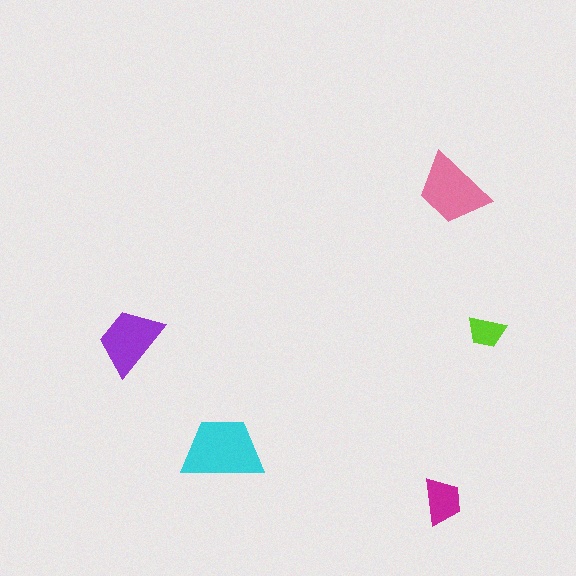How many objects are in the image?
There are 5 objects in the image.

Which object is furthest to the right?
The lime trapezoid is rightmost.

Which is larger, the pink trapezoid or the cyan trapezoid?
The cyan one.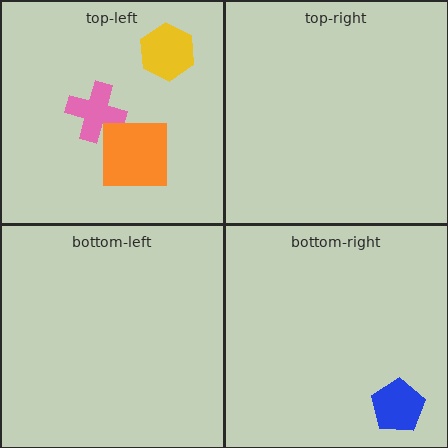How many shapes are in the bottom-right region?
1.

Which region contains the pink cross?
The top-left region.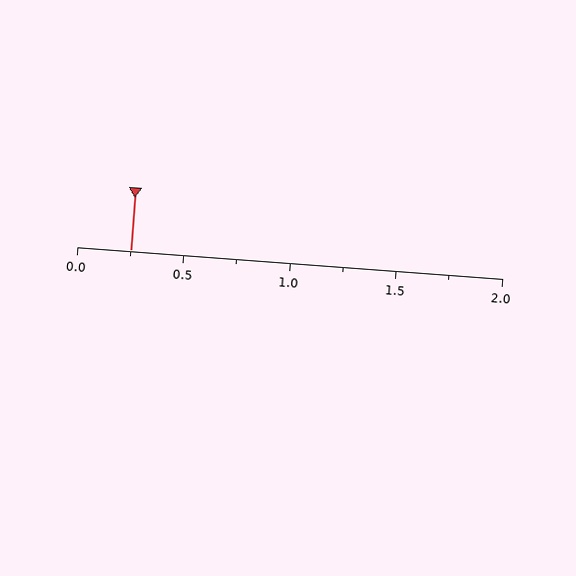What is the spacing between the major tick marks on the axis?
The major ticks are spaced 0.5 apart.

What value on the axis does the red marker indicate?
The marker indicates approximately 0.25.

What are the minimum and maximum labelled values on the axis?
The axis runs from 0.0 to 2.0.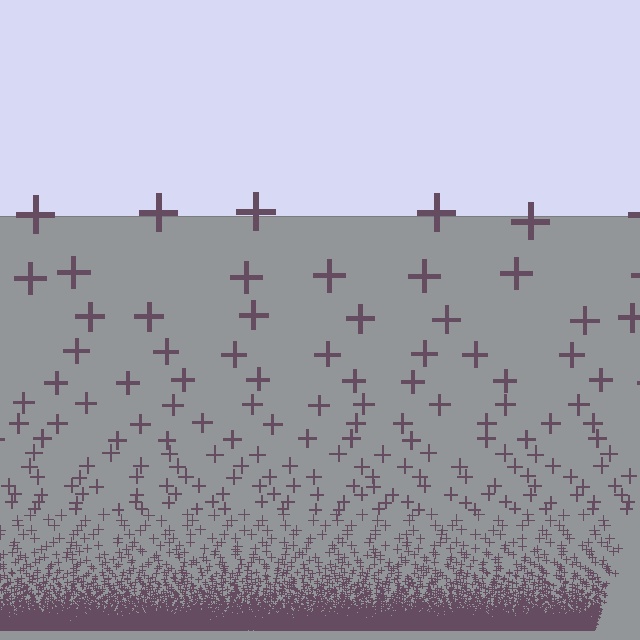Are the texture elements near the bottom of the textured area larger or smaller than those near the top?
Smaller. The gradient is inverted — elements near the bottom are smaller and denser.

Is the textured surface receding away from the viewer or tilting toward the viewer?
The surface appears to tilt toward the viewer. Texture elements get larger and sparser toward the top.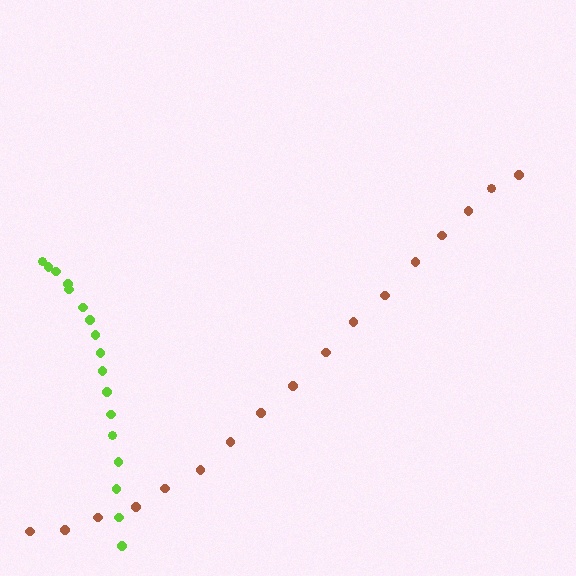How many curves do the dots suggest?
There are 2 distinct paths.